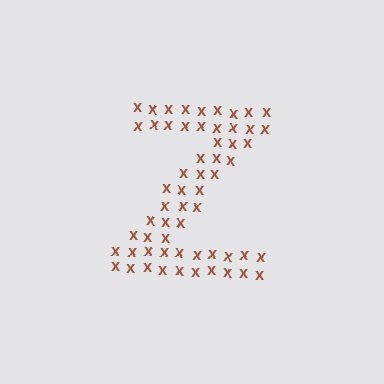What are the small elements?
The small elements are letter X's.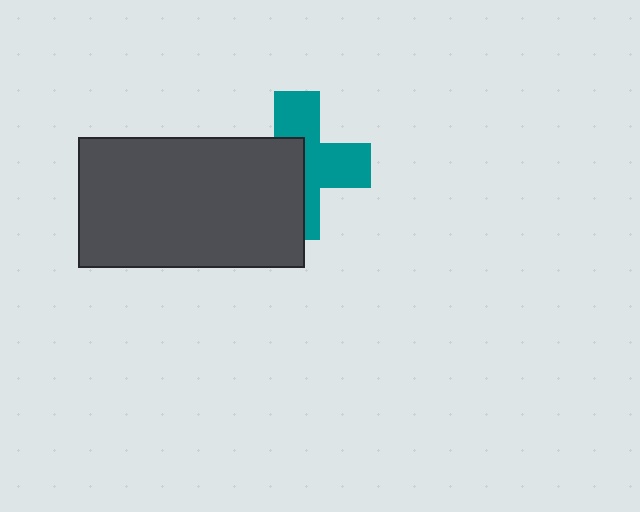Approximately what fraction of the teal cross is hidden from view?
Roughly 48% of the teal cross is hidden behind the dark gray rectangle.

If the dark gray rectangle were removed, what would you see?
You would see the complete teal cross.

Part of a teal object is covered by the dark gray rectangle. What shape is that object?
It is a cross.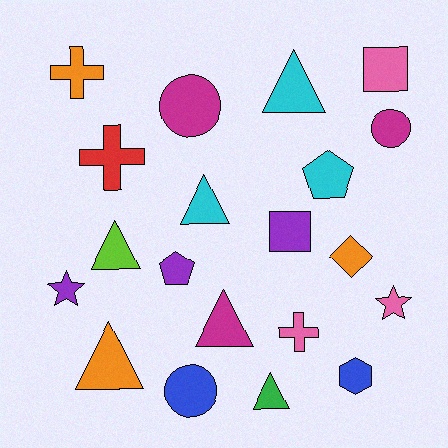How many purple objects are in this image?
There are 3 purple objects.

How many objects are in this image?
There are 20 objects.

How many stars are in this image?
There are 2 stars.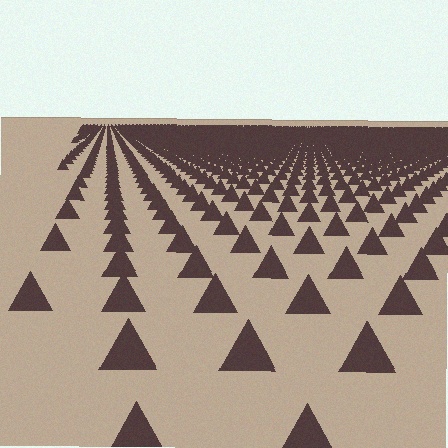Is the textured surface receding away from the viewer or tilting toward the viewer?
The surface is receding away from the viewer. Texture elements get smaller and denser toward the top.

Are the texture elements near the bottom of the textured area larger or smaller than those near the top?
Larger. Near the bottom, elements are closer to the viewer and appear at a bigger on-screen size.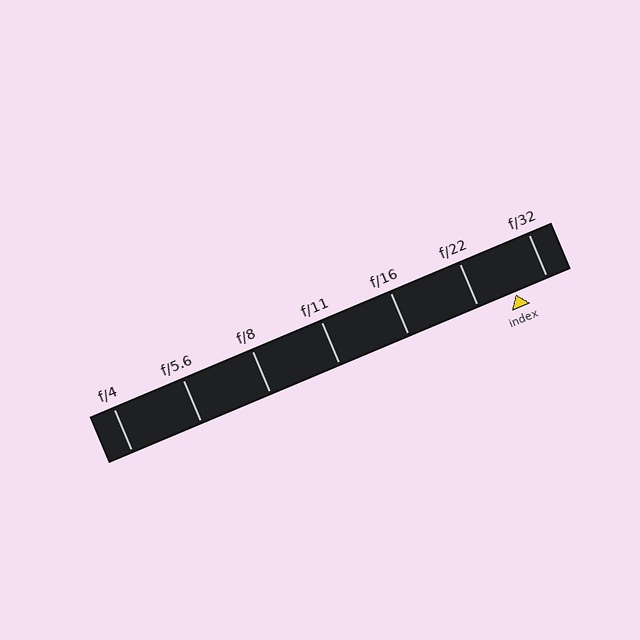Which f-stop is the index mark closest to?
The index mark is closest to f/32.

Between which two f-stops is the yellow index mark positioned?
The index mark is between f/22 and f/32.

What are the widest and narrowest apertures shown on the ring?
The widest aperture shown is f/4 and the narrowest is f/32.